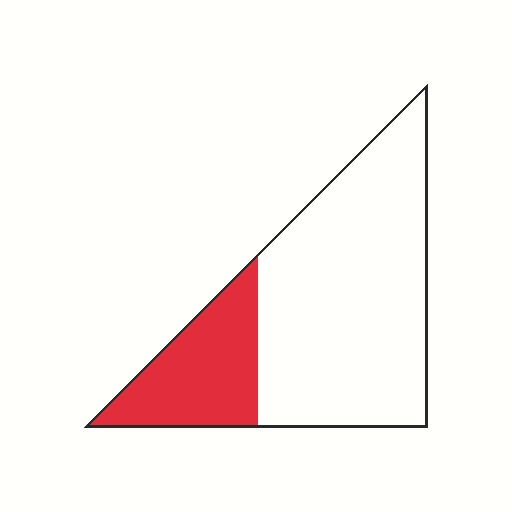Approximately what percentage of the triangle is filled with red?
Approximately 25%.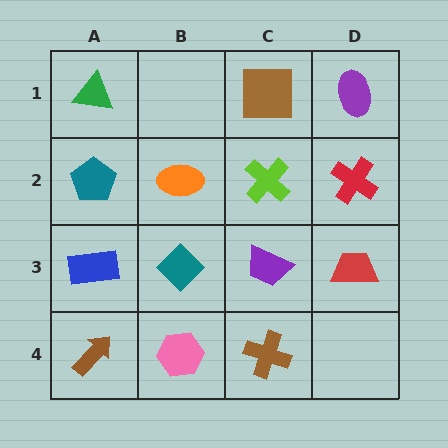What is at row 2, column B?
An orange ellipse.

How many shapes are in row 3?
4 shapes.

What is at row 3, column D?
A red trapezoid.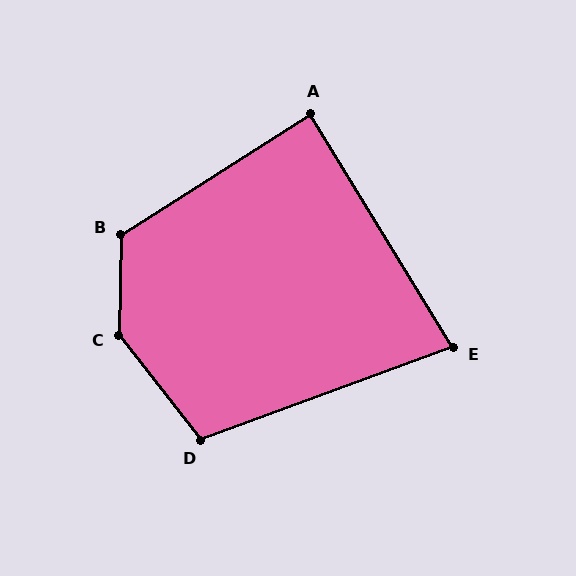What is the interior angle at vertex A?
Approximately 89 degrees (approximately right).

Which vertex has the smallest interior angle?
E, at approximately 79 degrees.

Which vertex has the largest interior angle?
C, at approximately 141 degrees.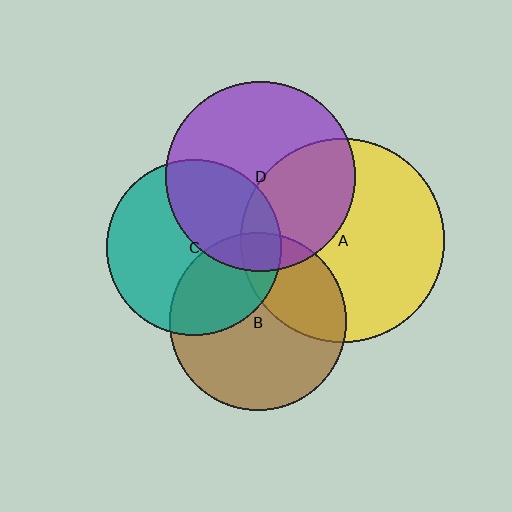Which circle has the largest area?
Circle A (yellow).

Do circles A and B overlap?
Yes.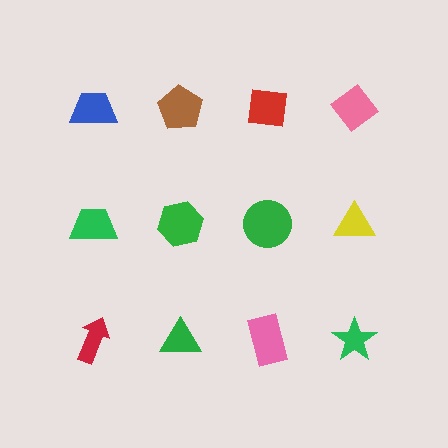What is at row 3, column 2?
A green triangle.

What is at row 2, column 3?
A green circle.